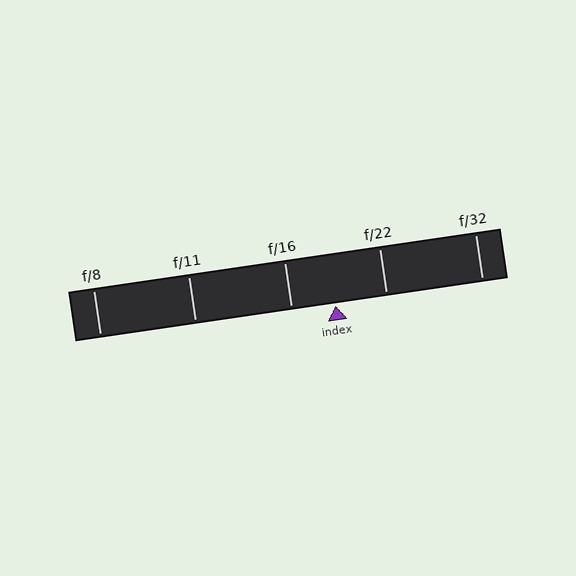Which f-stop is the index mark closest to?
The index mark is closest to f/16.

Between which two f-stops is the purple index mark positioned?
The index mark is between f/16 and f/22.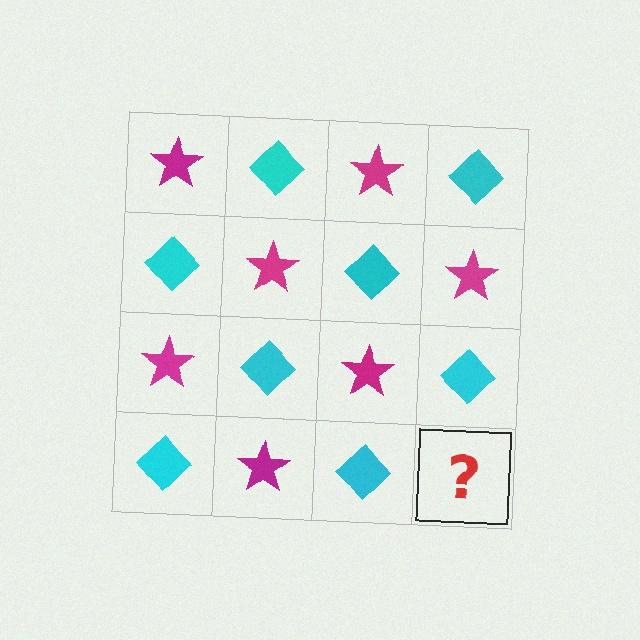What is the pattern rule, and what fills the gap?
The rule is that it alternates magenta star and cyan diamond in a checkerboard pattern. The gap should be filled with a magenta star.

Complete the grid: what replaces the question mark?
The question mark should be replaced with a magenta star.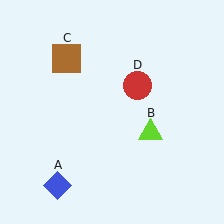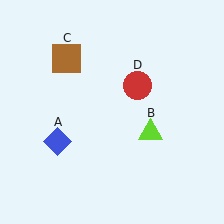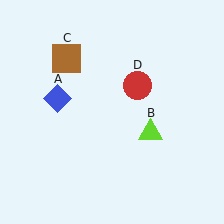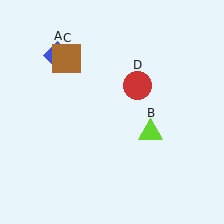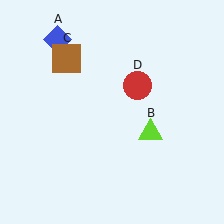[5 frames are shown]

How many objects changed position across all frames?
1 object changed position: blue diamond (object A).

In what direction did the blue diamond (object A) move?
The blue diamond (object A) moved up.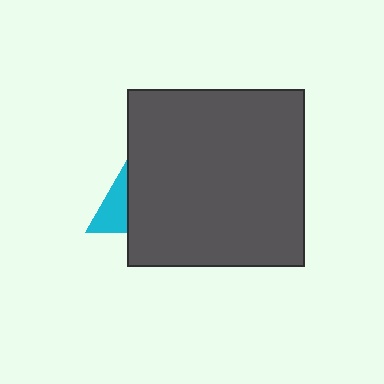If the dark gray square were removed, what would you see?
You would see the complete cyan triangle.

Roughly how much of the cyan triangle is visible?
A small part of it is visible (roughly 42%).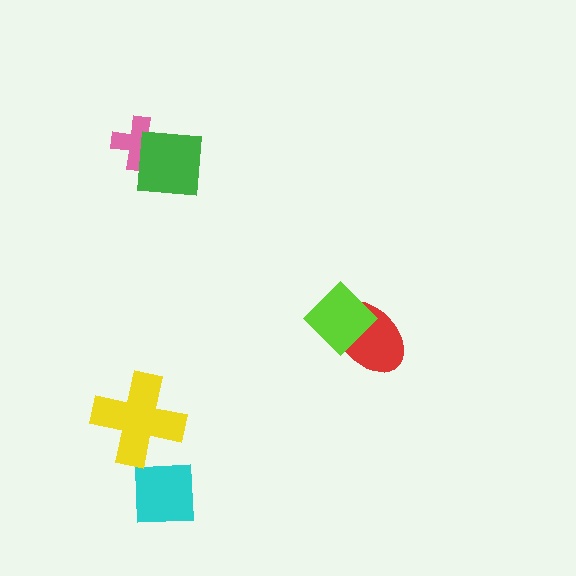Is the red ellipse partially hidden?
Yes, it is partially covered by another shape.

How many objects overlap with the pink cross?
1 object overlaps with the pink cross.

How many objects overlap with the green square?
1 object overlaps with the green square.